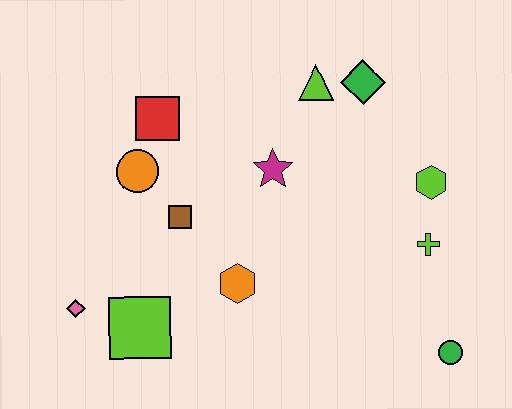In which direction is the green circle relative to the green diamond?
The green circle is below the green diamond.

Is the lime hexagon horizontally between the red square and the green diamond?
No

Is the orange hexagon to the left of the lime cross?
Yes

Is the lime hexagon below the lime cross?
No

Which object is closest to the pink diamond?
The lime square is closest to the pink diamond.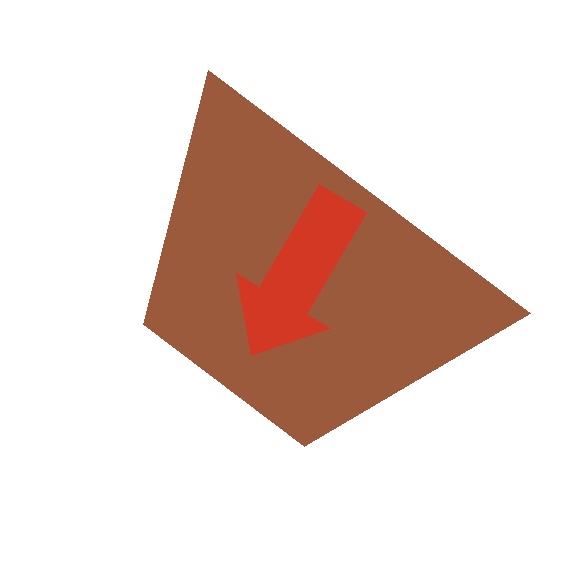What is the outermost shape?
The brown trapezoid.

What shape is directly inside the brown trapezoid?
The red arrow.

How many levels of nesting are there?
2.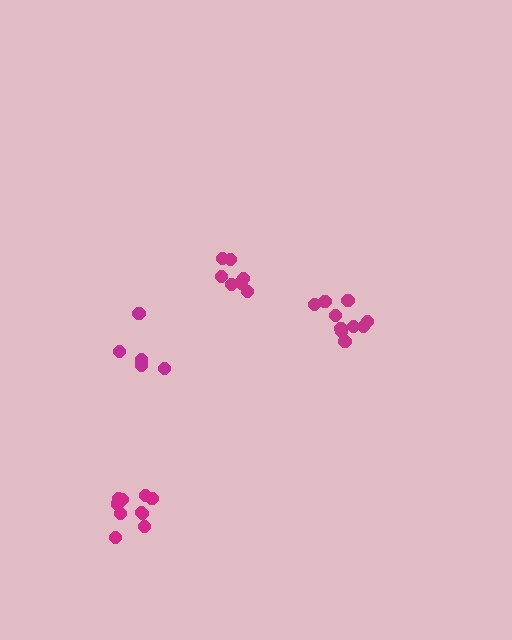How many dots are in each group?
Group 1: 5 dots, Group 2: 10 dots, Group 3: 10 dots, Group 4: 8 dots (33 total).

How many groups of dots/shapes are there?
There are 4 groups.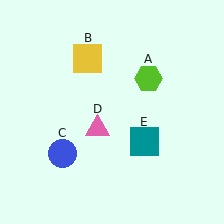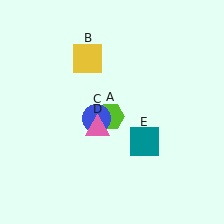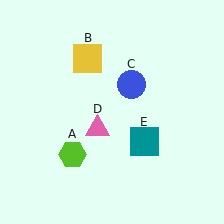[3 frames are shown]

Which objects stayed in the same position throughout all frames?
Yellow square (object B) and pink triangle (object D) and teal square (object E) remained stationary.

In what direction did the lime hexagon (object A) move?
The lime hexagon (object A) moved down and to the left.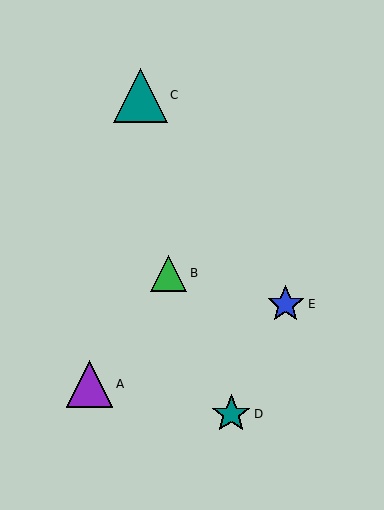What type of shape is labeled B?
Shape B is a green triangle.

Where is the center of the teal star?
The center of the teal star is at (231, 414).